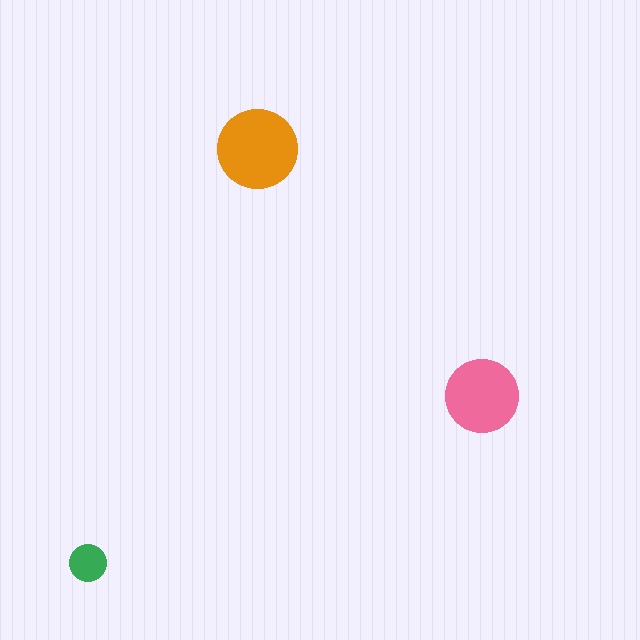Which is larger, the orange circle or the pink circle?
The orange one.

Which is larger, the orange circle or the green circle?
The orange one.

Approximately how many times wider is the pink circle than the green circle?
About 2 times wider.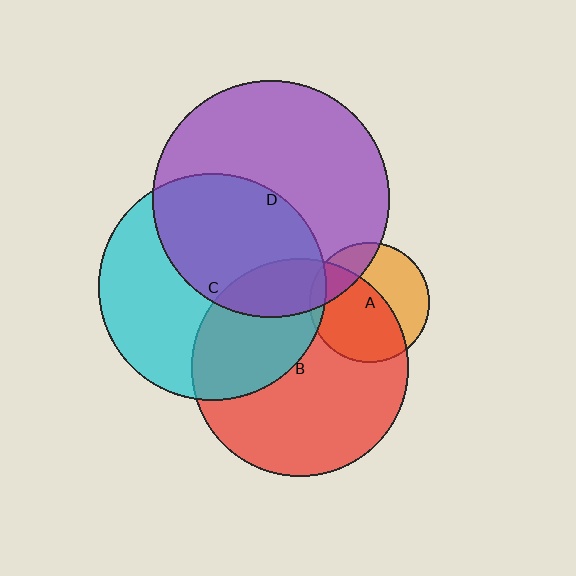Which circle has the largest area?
Circle D (purple).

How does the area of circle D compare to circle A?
Approximately 3.9 times.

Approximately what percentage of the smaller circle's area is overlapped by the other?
Approximately 5%.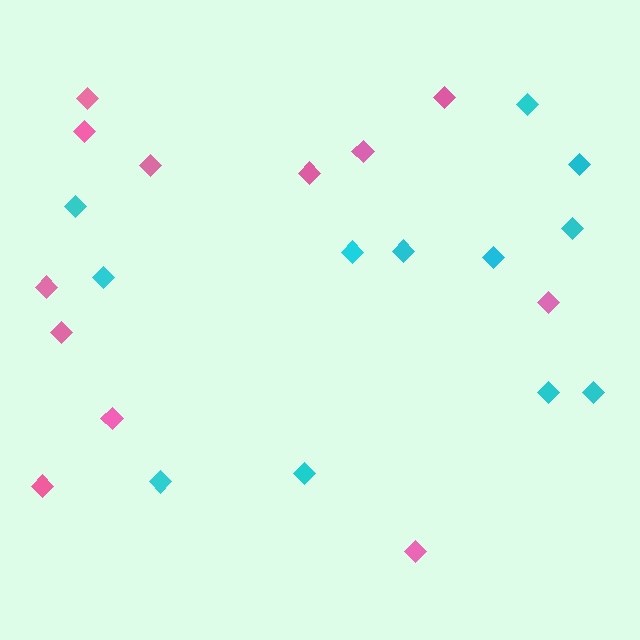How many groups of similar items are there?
There are 2 groups: one group of pink diamonds (12) and one group of cyan diamonds (12).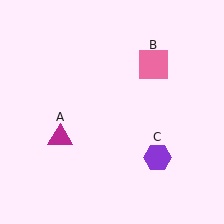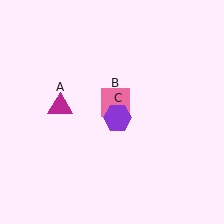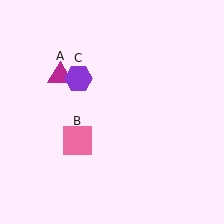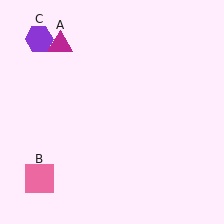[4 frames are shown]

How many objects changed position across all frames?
3 objects changed position: magenta triangle (object A), pink square (object B), purple hexagon (object C).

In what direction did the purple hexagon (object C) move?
The purple hexagon (object C) moved up and to the left.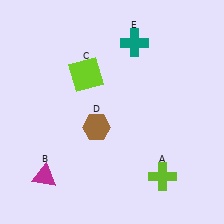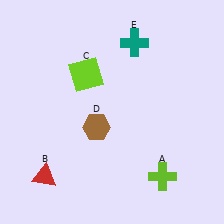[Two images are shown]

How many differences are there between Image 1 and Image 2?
There is 1 difference between the two images.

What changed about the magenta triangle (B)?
In Image 1, B is magenta. In Image 2, it changed to red.